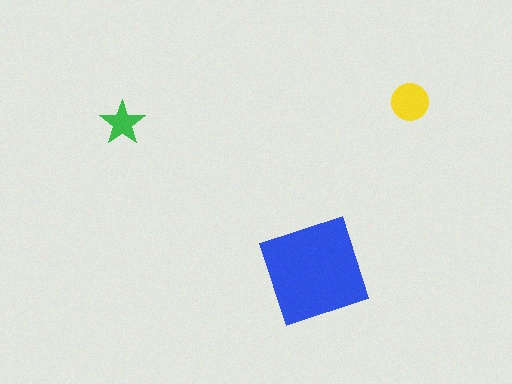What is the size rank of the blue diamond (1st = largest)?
1st.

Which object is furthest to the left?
The green star is leftmost.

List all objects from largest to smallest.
The blue diamond, the yellow circle, the green star.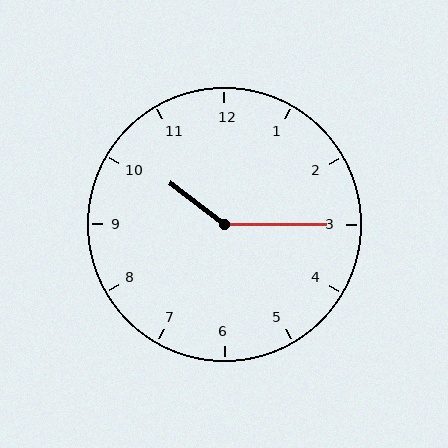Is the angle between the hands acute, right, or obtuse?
It is obtuse.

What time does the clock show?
10:15.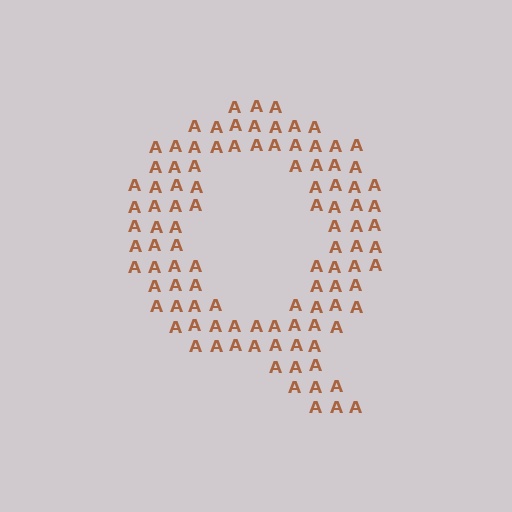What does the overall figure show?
The overall figure shows the letter Q.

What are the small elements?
The small elements are letter A's.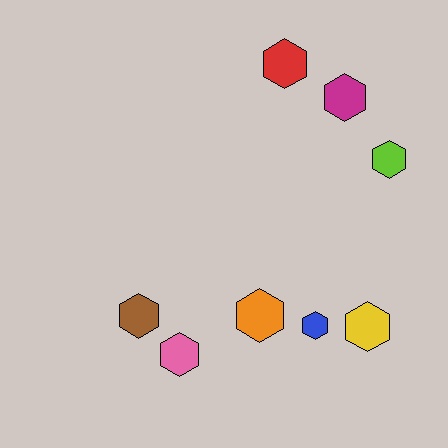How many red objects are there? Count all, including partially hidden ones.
There is 1 red object.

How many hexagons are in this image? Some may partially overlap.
There are 8 hexagons.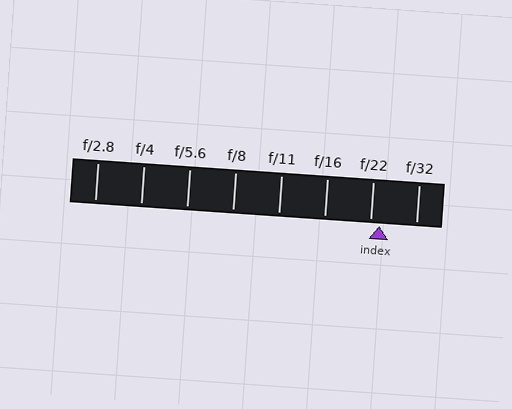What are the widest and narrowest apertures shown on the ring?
The widest aperture shown is f/2.8 and the narrowest is f/32.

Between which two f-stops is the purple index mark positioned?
The index mark is between f/22 and f/32.